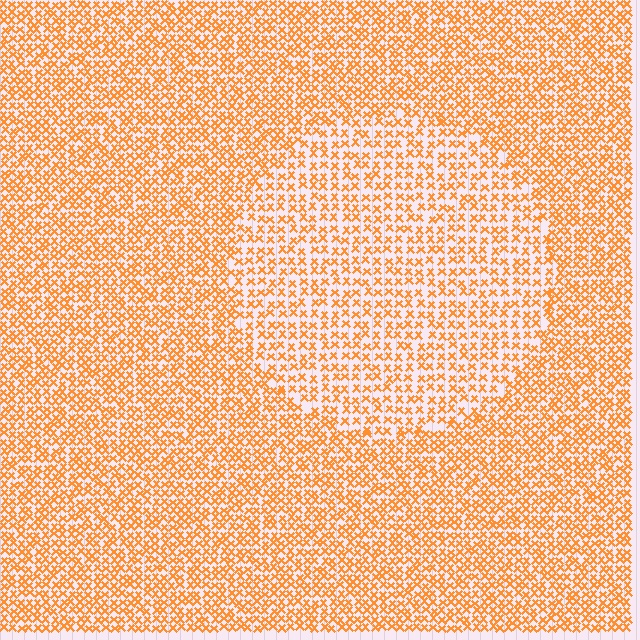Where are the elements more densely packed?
The elements are more densely packed outside the circle boundary.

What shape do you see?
I see a circle.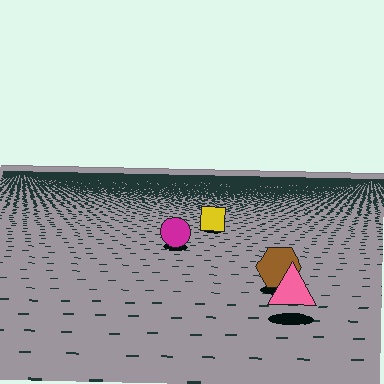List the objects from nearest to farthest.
From nearest to farthest: the pink triangle, the brown hexagon, the magenta circle, the yellow square.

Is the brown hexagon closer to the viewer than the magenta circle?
Yes. The brown hexagon is closer — you can tell from the texture gradient: the ground texture is coarser near it.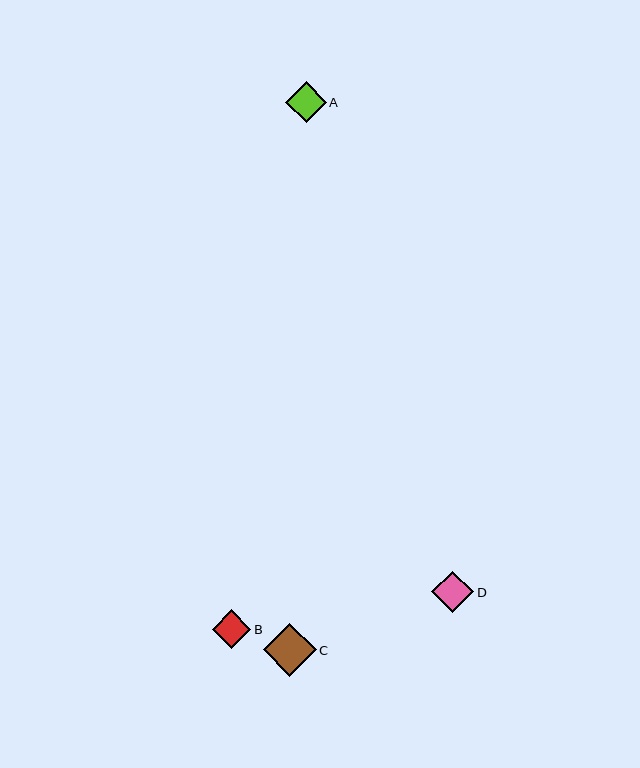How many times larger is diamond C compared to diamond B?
Diamond C is approximately 1.4 times the size of diamond B.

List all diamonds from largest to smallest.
From largest to smallest: C, D, A, B.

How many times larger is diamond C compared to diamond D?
Diamond C is approximately 1.3 times the size of diamond D.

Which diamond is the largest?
Diamond C is the largest with a size of approximately 52 pixels.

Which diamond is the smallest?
Diamond B is the smallest with a size of approximately 39 pixels.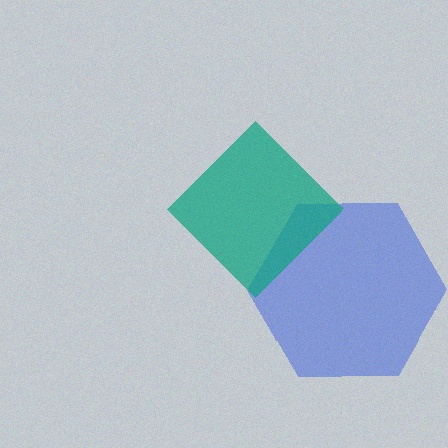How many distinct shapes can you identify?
There are 2 distinct shapes: a blue hexagon, a teal diamond.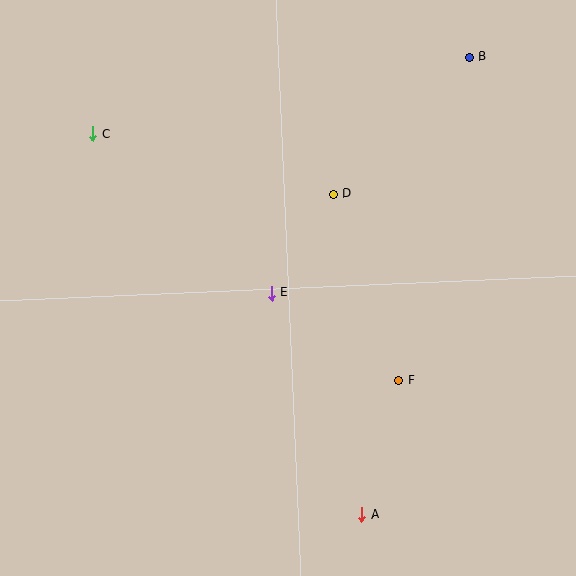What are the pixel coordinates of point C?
Point C is at (93, 134).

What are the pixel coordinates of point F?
Point F is at (399, 381).